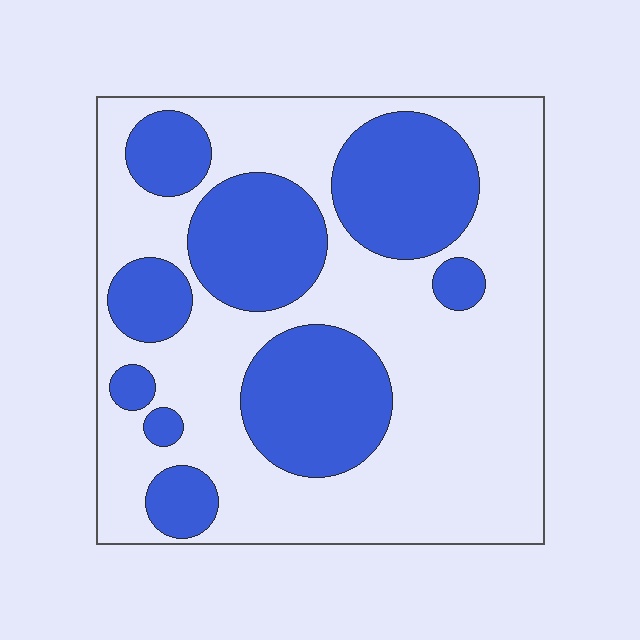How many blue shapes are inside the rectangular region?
9.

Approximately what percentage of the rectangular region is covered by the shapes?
Approximately 35%.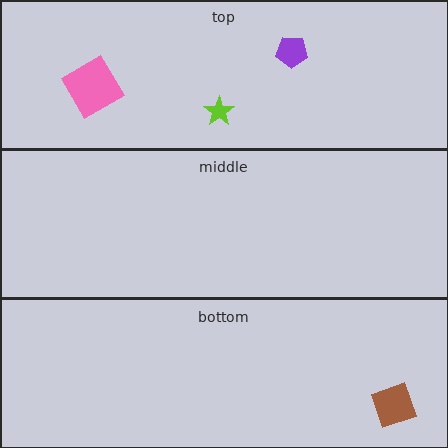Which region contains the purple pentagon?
The top region.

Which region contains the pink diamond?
The top region.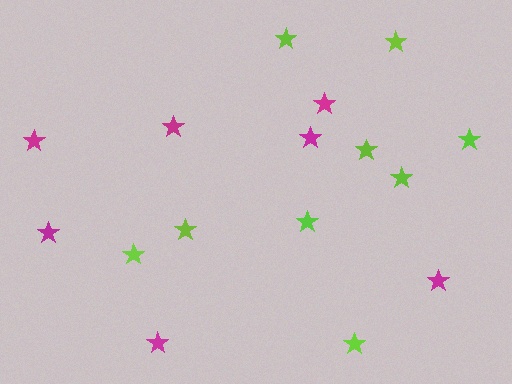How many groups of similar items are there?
There are 2 groups: one group of magenta stars (7) and one group of lime stars (9).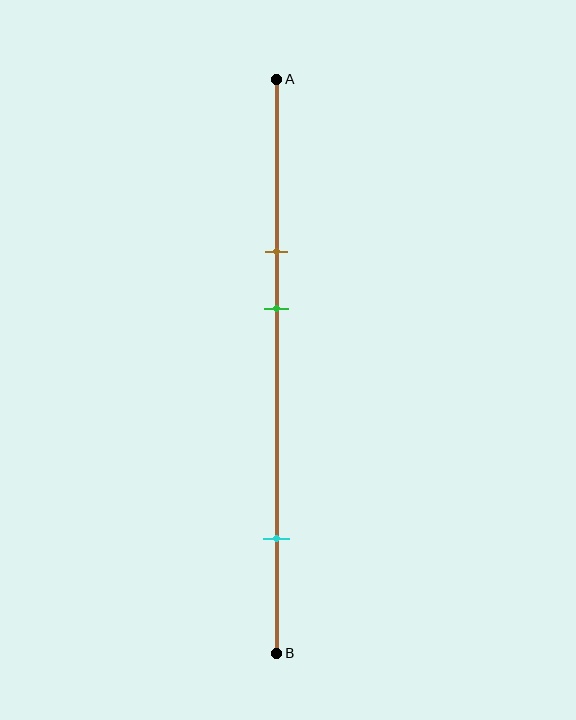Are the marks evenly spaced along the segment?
No, the marks are not evenly spaced.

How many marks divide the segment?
There are 3 marks dividing the segment.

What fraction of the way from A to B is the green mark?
The green mark is approximately 40% (0.4) of the way from A to B.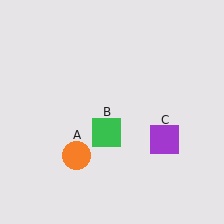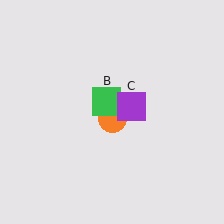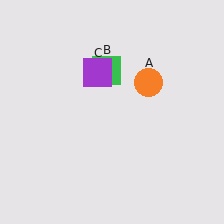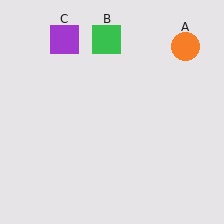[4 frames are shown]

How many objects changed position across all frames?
3 objects changed position: orange circle (object A), green square (object B), purple square (object C).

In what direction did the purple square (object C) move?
The purple square (object C) moved up and to the left.